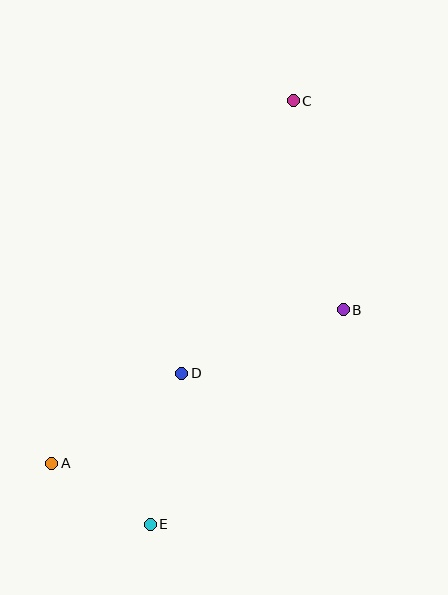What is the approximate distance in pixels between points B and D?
The distance between B and D is approximately 173 pixels.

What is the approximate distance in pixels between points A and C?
The distance between A and C is approximately 436 pixels.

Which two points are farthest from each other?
Points C and E are farthest from each other.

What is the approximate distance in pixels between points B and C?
The distance between B and C is approximately 215 pixels.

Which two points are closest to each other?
Points A and E are closest to each other.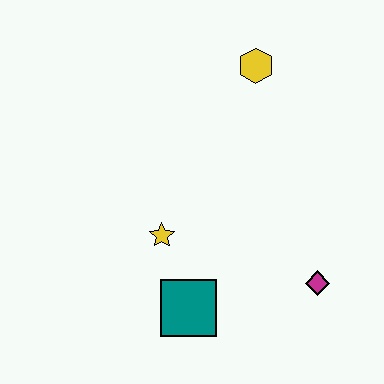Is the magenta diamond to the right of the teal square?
Yes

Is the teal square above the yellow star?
No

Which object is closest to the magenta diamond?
The teal square is closest to the magenta diamond.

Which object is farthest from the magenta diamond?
The yellow hexagon is farthest from the magenta diamond.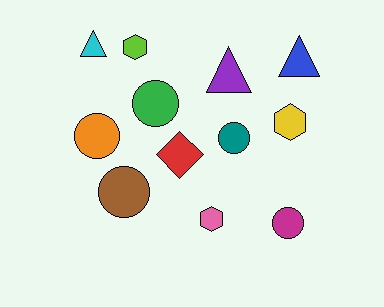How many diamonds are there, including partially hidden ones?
There is 1 diamond.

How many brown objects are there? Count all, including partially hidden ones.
There is 1 brown object.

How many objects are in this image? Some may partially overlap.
There are 12 objects.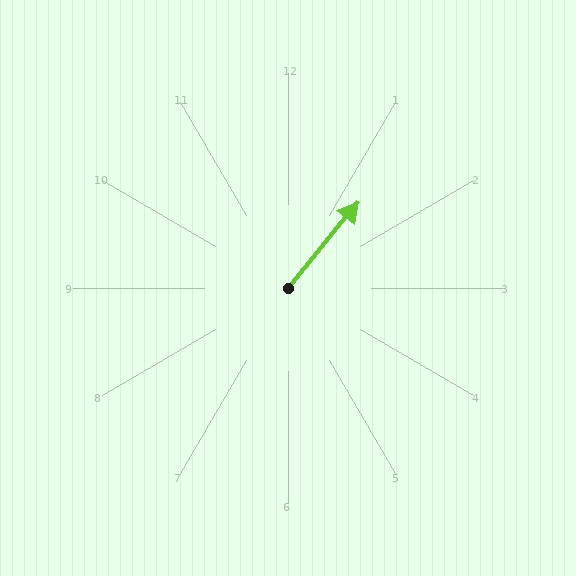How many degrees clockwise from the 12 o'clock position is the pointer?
Approximately 39 degrees.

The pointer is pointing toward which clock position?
Roughly 1 o'clock.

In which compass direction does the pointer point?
Northeast.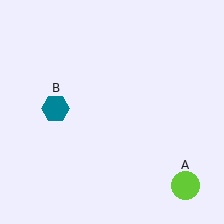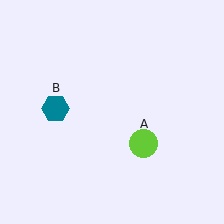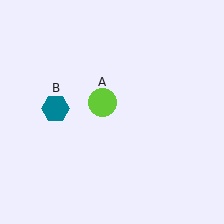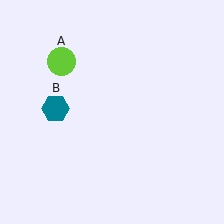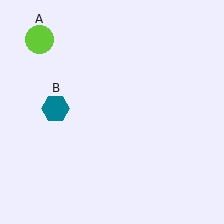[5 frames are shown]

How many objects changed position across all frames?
1 object changed position: lime circle (object A).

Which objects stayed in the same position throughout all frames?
Teal hexagon (object B) remained stationary.